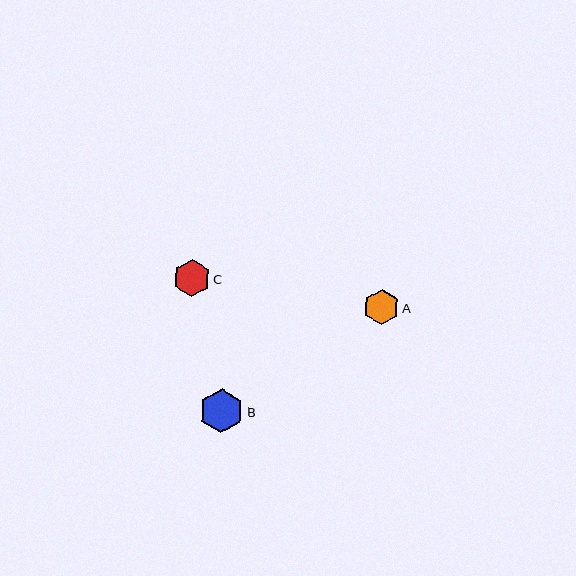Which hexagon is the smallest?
Hexagon A is the smallest with a size of approximately 35 pixels.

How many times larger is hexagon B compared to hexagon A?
Hexagon B is approximately 1.3 times the size of hexagon A.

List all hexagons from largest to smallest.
From largest to smallest: B, C, A.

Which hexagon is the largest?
Hexagon B is the largest with a size of approximately 44 pixels.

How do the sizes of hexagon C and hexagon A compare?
Hexagon C and hexagon A are approximately the same size.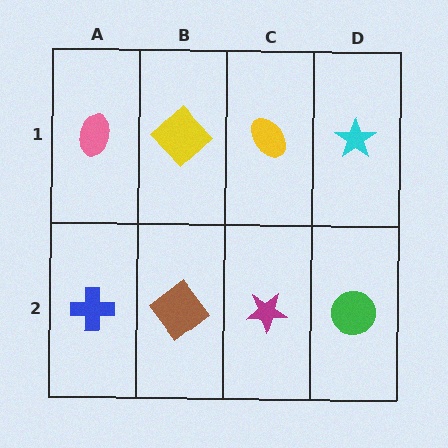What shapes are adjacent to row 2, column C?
A yellow ellipse (row 1, column C), a brown diamond (row 2, column B), a green circle (row 2, column D).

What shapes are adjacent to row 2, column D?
A cyan star (row 1, column D), a magenta star (row 2, column C).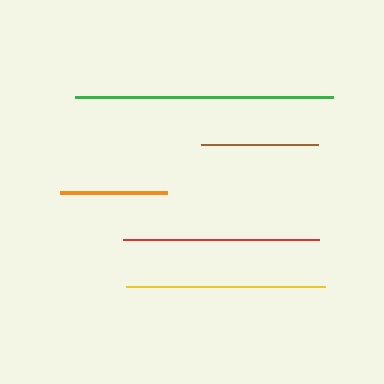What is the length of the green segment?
The green segment is approximately 259 pixels long.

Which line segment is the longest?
The green line is the longest at approximately 259 pixels.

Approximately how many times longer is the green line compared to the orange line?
The green line is approximately 2.4 times the length of the orange line.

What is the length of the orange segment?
The orange segment is approximately 107 pixels long.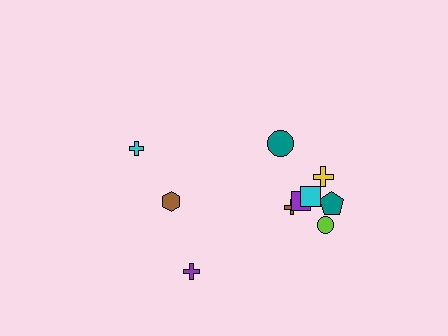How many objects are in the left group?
There are 3 objects.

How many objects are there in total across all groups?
There are 10 objects.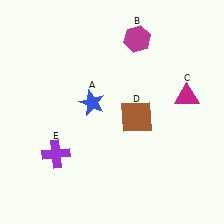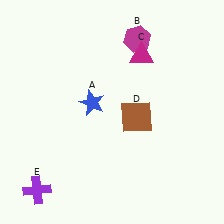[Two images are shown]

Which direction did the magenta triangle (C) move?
The magenta triangle (C) moved left.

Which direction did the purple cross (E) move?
The purple cross (E) moved down.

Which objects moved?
The objects that moved are: the magenta triangle (C), the purple cross (E).